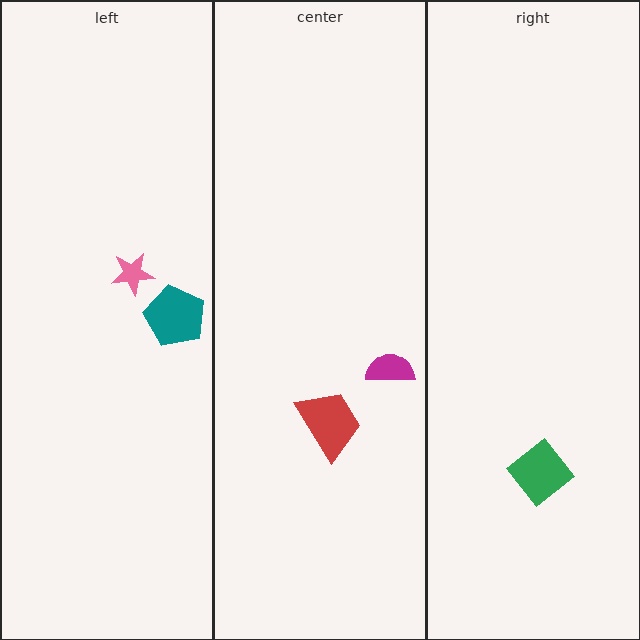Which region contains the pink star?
The left region.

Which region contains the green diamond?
The right region.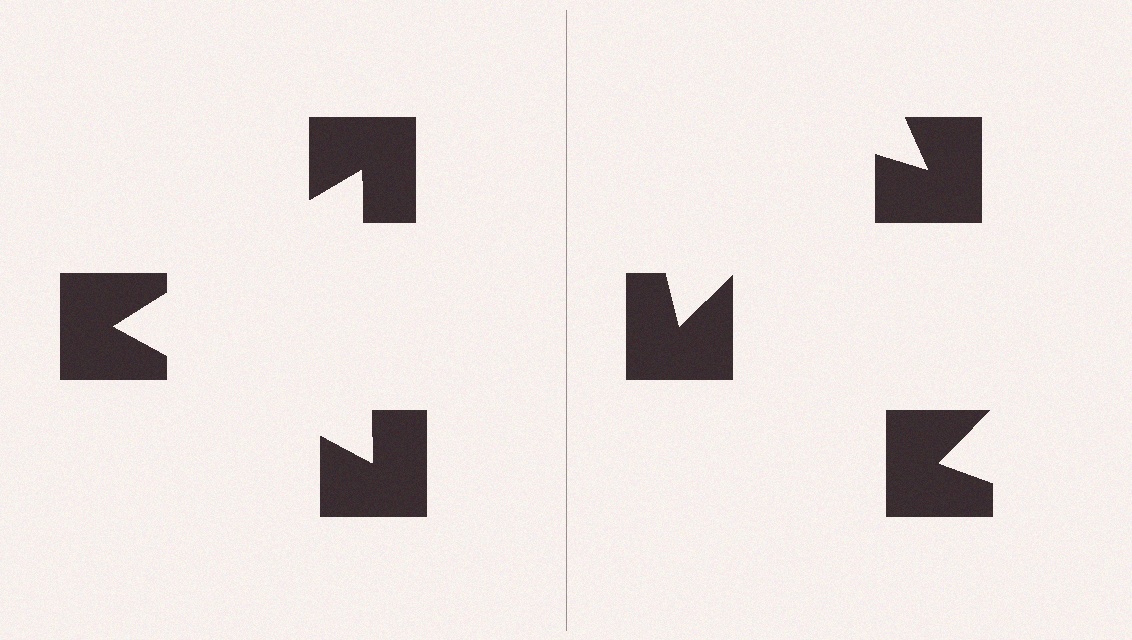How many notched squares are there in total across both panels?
6 — 3 on each side.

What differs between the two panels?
The notched squares are positioned identically on both sides; only the wedge orientations differ. On the left they align to a triangle; on the right they are misaligned.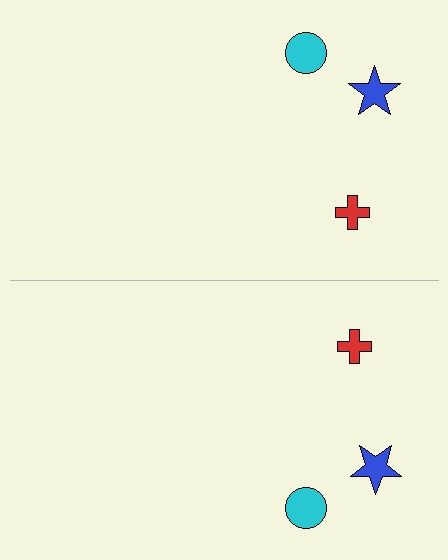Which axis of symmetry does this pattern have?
The pattern has a horizontal axis of symmetry running through the center of the image.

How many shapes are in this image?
There are 6 shapes in this image.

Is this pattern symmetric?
Yes, this pattern has bilateral (reflection) symmetry.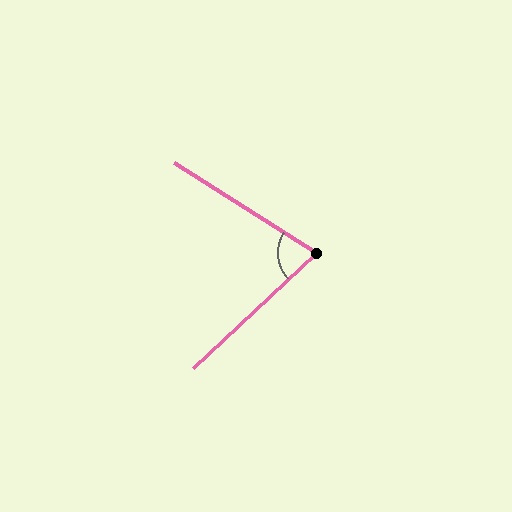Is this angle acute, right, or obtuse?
It is acute.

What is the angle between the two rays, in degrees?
Approximately 75 degrees.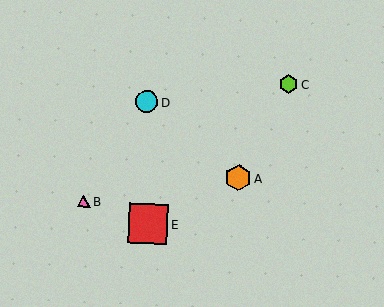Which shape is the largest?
The red square (labeled E) is the largest.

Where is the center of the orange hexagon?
The center of the orange hexagon is at (238, 178).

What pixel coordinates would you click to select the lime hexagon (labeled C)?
Click at (288, 84) to select the lime hexagon C.